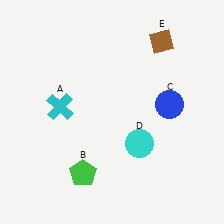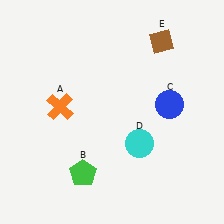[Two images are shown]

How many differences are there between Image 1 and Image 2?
There is 1 difference between the two images.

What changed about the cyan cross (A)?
In Image 1, A is cyan. In Image 2, it changed to orange.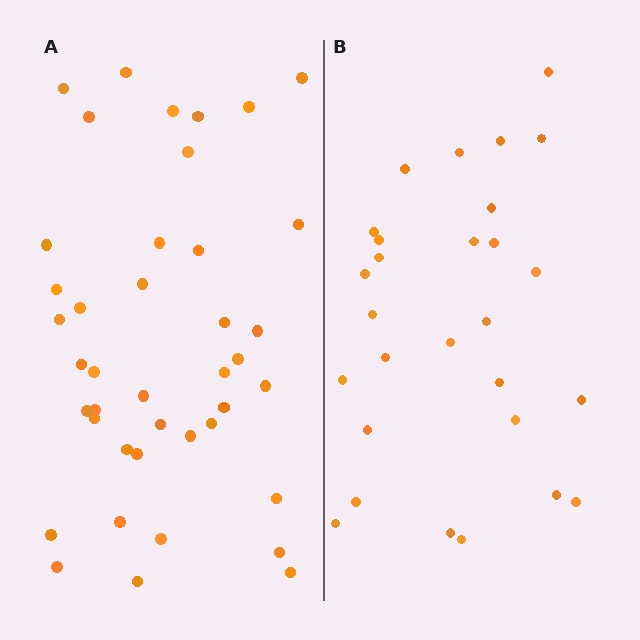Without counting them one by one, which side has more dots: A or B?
Region A (the left region) has more dots.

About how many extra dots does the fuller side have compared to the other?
Region A has approximately 15 more dots than region B.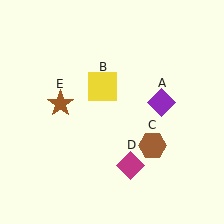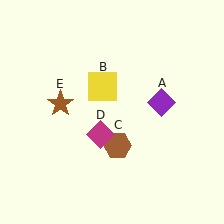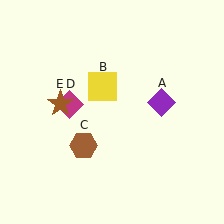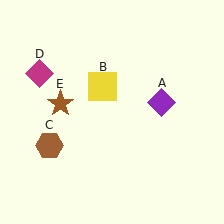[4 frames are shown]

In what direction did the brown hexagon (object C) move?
The brown hexagon (object C) moved left.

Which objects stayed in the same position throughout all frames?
Purple diamond (object A) and yellow square (object B) and brown star (object E) remained stationary.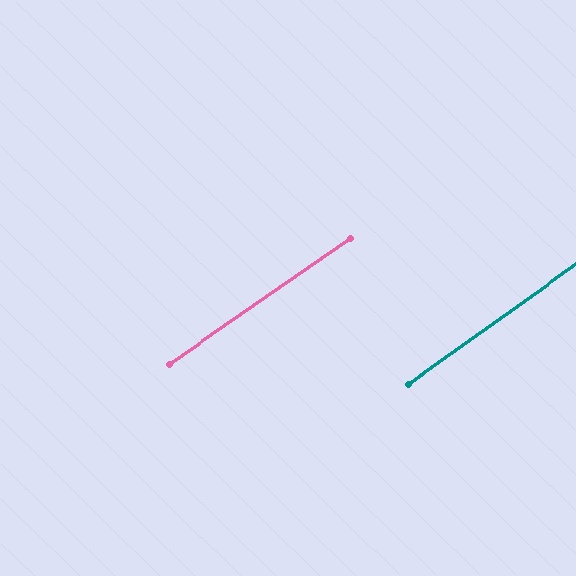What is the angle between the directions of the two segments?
Approximately 1 degree.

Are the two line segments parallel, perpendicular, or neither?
Parallel — their directions differ by only 1.0°.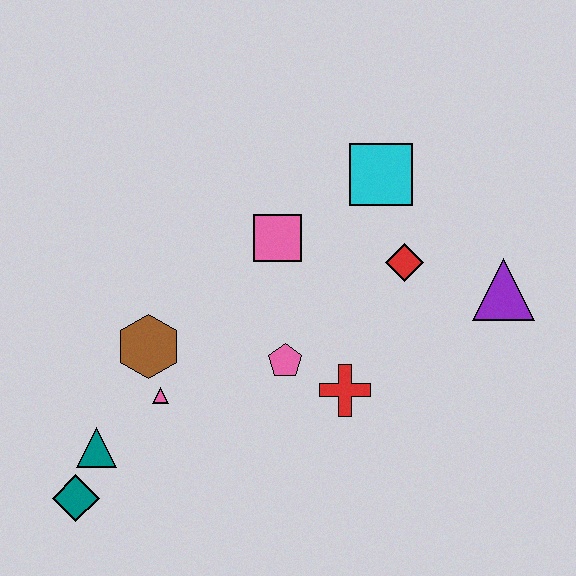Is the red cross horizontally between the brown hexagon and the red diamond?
Yes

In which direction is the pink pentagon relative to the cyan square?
The pink pentagon is below the cyan square.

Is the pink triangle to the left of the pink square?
Yes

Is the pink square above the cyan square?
No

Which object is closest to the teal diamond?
The teal triangle is closest to the teal diamond.